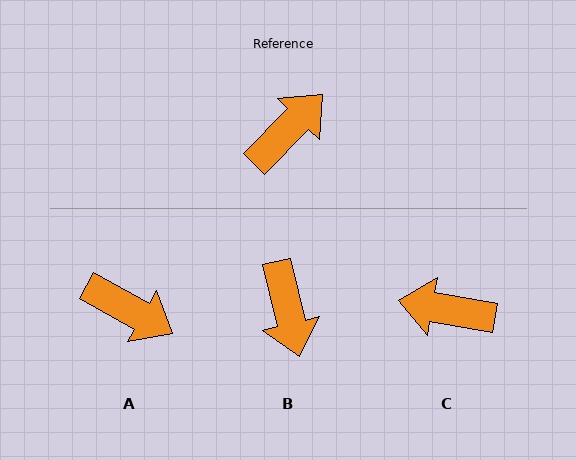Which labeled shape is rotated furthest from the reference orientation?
C, about 124 degrees away.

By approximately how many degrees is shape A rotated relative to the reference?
Approximately 75 degrees clockwise.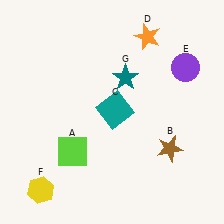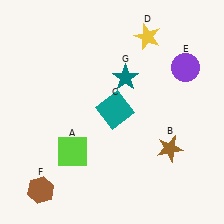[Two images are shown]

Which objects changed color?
D changed from orange to yellow. F changed from yellow to brown.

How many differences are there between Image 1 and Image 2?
There are 2 differences between the two images.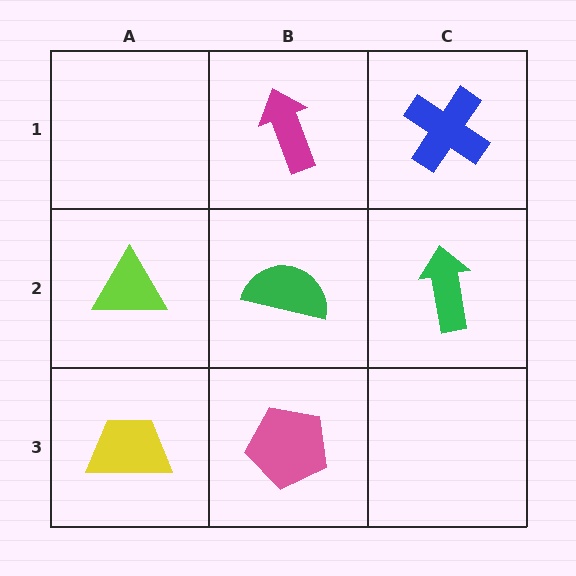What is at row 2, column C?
A green arrow.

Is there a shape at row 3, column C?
No, that cell is empty.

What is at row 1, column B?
A magenta arrow.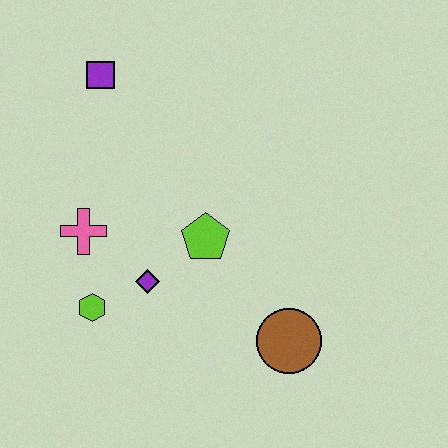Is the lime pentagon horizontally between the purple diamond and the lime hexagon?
No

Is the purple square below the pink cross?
No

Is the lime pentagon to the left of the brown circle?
Yes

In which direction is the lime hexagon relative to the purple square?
The lime hexagon is below the purple square.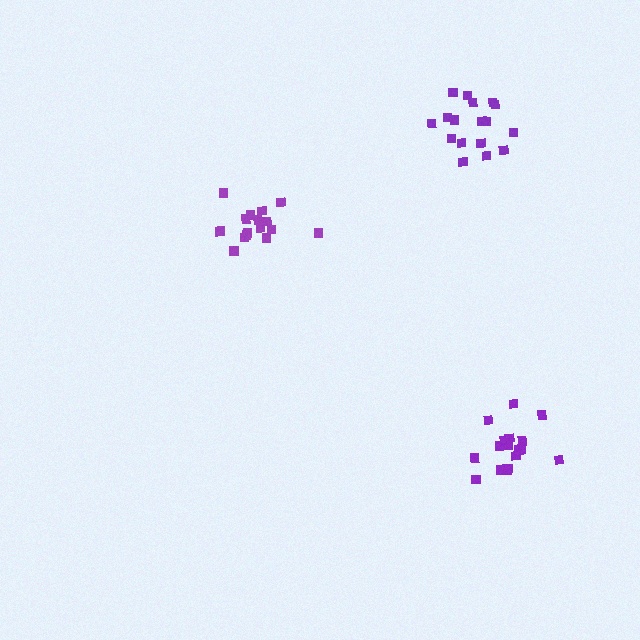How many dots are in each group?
Group 1: 19 dots, Group 2: 17 dots, Group 3: 16 dots (52 total).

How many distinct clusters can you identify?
There are 3 distinct clusters.